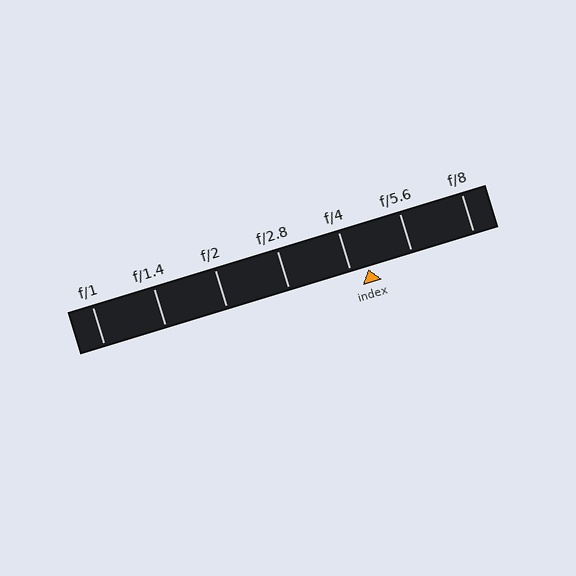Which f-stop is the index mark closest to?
The index mark is closest to f/4.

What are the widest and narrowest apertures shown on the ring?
The widest aperture shown is f/1 and the narrowest is f/8.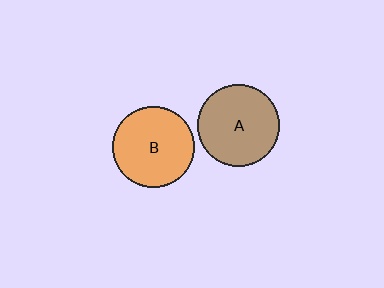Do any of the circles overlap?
No, none of the circles overlap.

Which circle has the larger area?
Circle A (brown).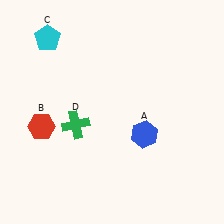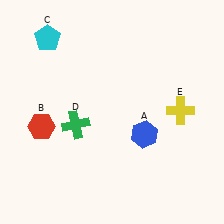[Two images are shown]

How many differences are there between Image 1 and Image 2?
There is 1 difference between the two images.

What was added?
A yellow cross (E) was added in Image 2.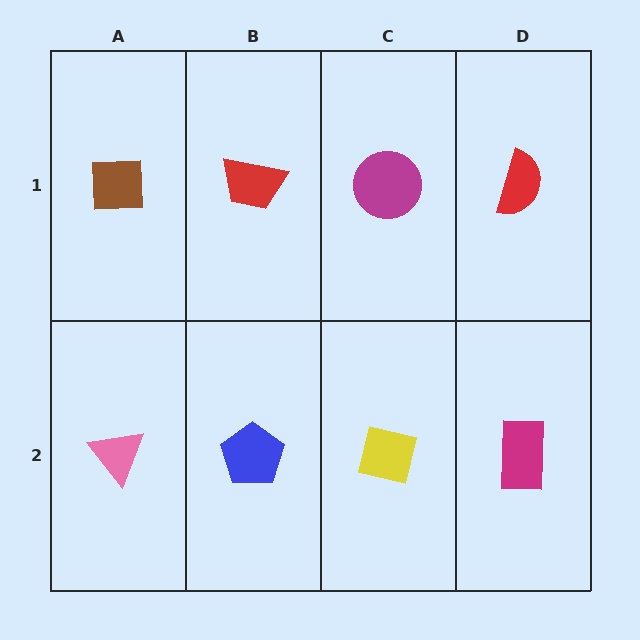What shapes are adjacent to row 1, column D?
A magenta rectangle (row 2, column D), a magenta circle (row 1, column C).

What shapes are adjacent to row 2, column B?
A red trapezoid (row 1, column B), a pink triangle (row 2, column A), a yellow square (row 2, column C).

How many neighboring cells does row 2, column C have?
3.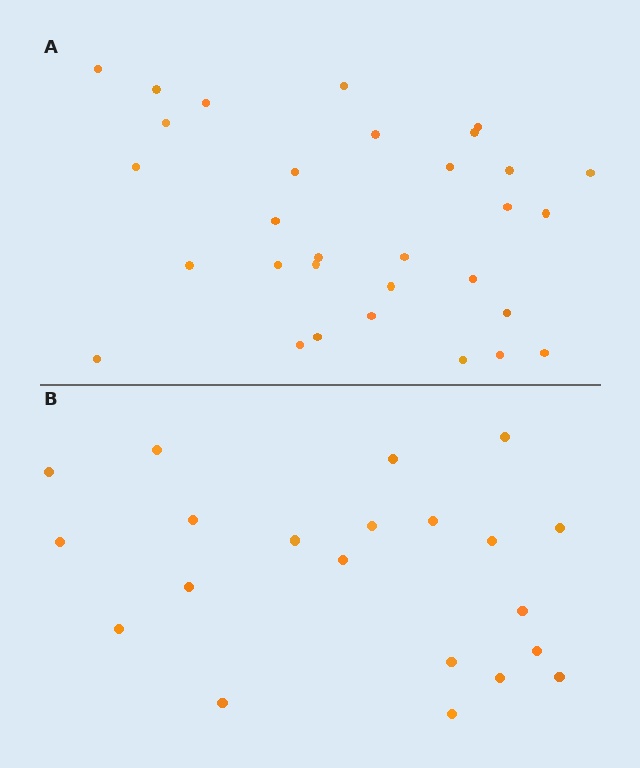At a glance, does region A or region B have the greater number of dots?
Region A (the top region) has more dots.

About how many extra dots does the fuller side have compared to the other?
Region A has roughly 10 or so more dots than region B.